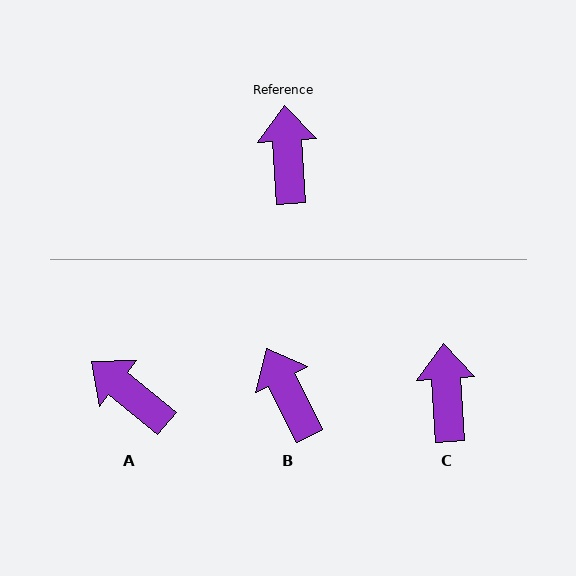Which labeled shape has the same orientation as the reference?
C.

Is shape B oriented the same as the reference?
No, it is off by about 23 degrees.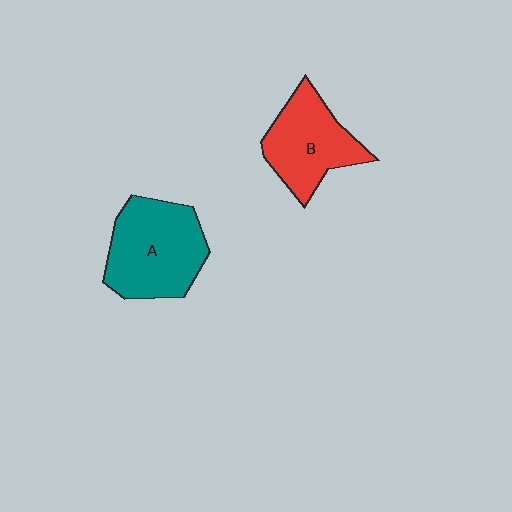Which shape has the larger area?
Shape A (teal).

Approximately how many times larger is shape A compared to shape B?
Approximately 1.2 times.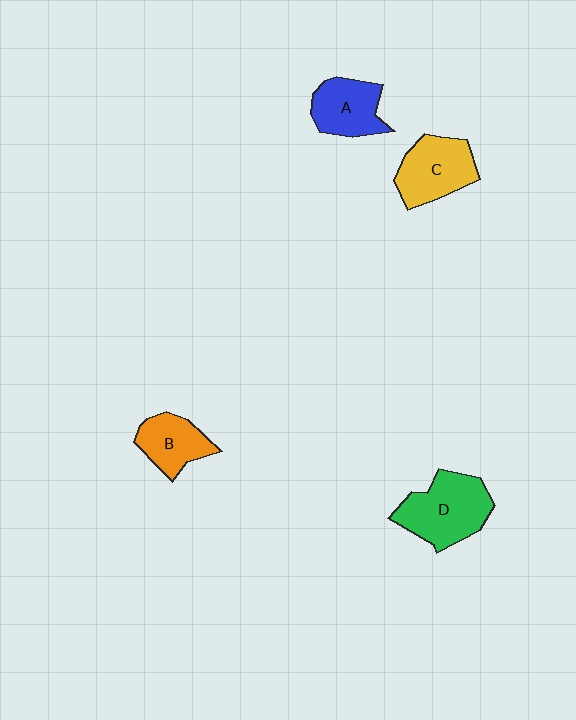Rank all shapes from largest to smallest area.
From largest to smallest: D (green), C (yellow), A (blue), B (orange).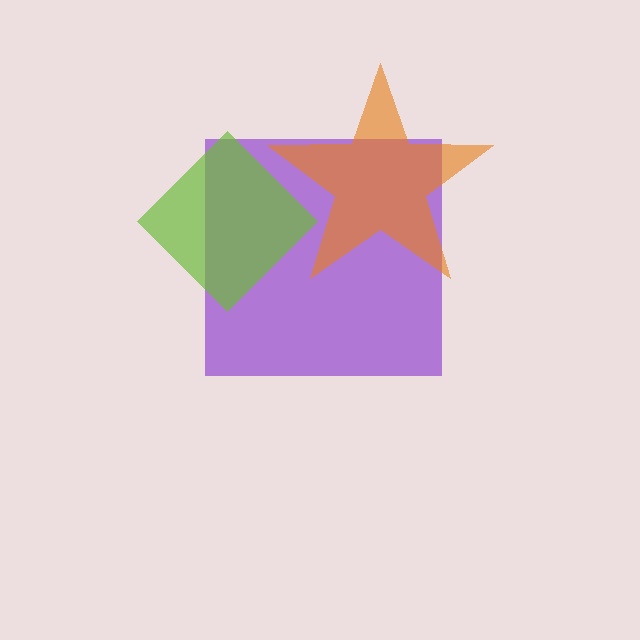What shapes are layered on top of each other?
The layered shapes are: a purple square, a lime diamond, an orange star.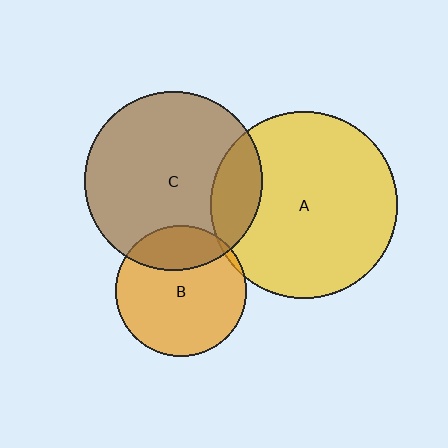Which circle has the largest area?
Circle A (yellow).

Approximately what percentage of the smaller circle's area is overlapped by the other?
Approximately 25%.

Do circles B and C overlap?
Yes.